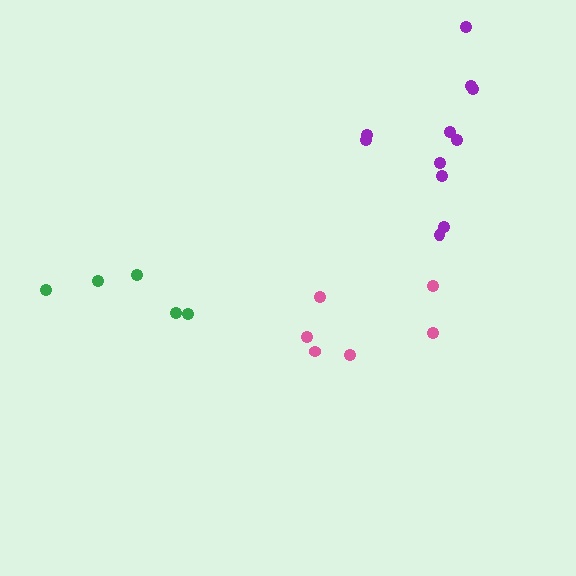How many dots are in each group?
Group 1: 5 dots, Group 2: 6 dots, Group 3: 11 dots (22 total).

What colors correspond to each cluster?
The clusters are colored: green, pink, purple.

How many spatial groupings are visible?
There are 3 spatial groupings.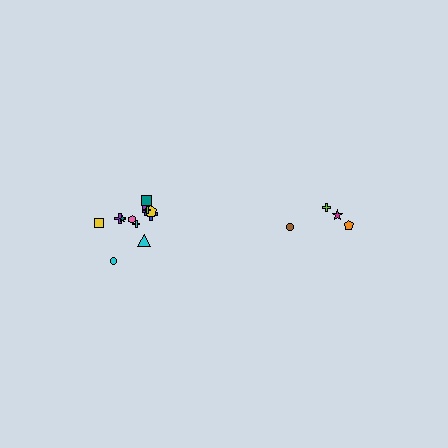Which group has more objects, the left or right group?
The left group.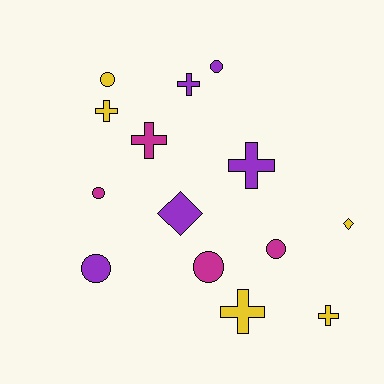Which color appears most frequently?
Yellow, with 5 objects.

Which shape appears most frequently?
Circle, with 6 objects.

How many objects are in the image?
There are 14 objects.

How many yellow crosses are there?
There are 3 yellow crosses.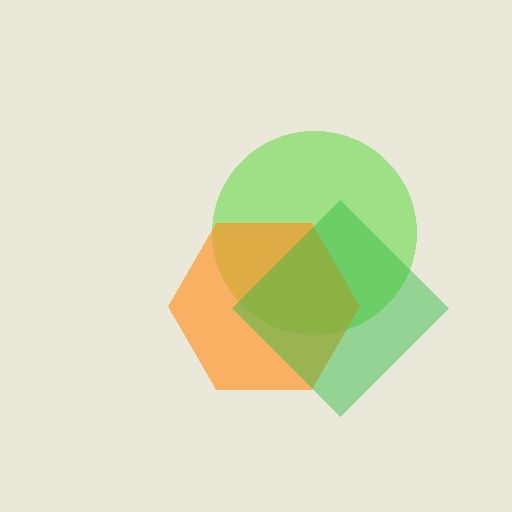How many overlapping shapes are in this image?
There are 3 overlapping shapes in the image.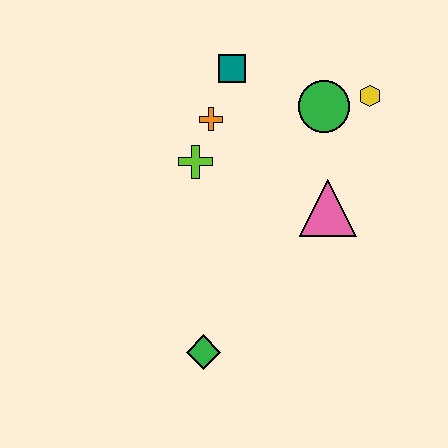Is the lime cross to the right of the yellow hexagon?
No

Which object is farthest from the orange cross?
The green diamond is farthest from the orange cross.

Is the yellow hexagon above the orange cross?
Yes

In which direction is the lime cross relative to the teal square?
The lime cross is below the teal square.